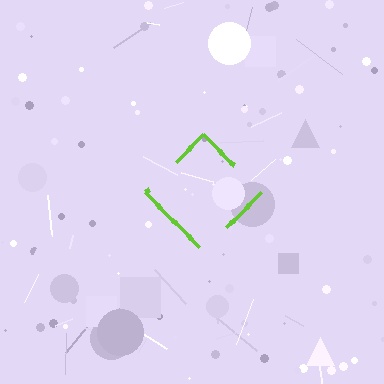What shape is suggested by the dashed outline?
The dashed outline suggests a diamond.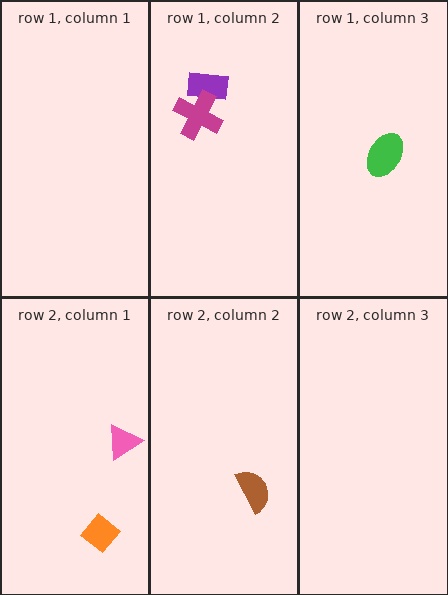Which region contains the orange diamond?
The row 2, column 1 region.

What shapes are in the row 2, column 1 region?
The orange diamond, the pink triangle.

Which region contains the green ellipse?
The row 1, column 3 region.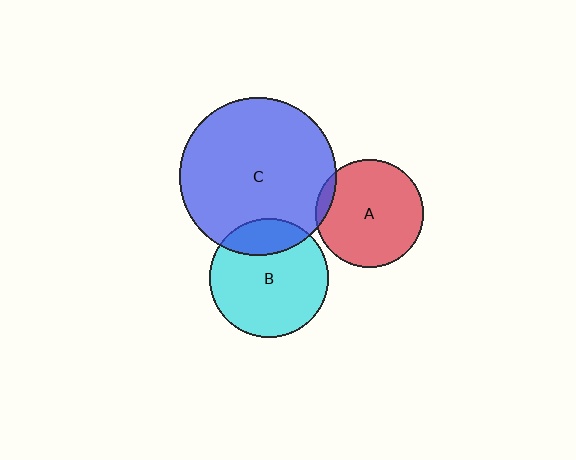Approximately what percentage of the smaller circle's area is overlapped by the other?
Approximately 5%.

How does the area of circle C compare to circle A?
Approximately 2.1 times.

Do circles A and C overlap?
Yes.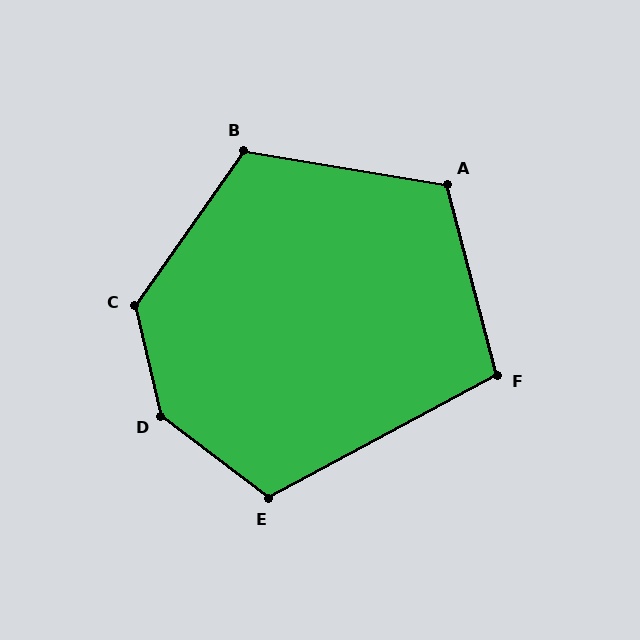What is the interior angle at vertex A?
Approximately 114 degrees (obtuse).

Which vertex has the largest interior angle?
D, at approximately 141 degrees.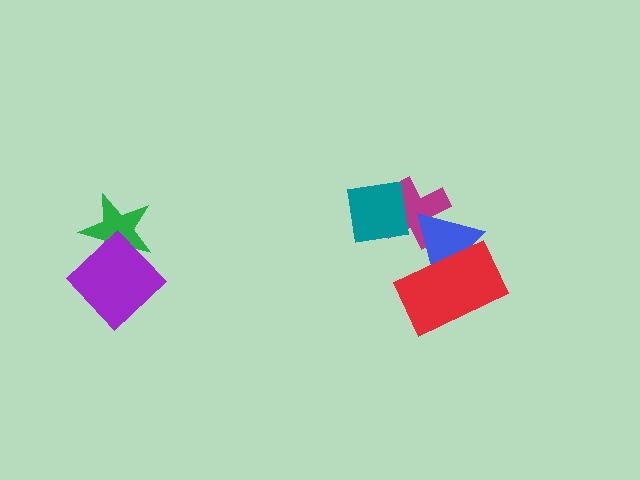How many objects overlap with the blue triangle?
2 objects overlap with the blue triangle.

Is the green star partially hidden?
Yes, it is partially covered by another shape.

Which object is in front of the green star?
The purple diamond is in front of the green star.